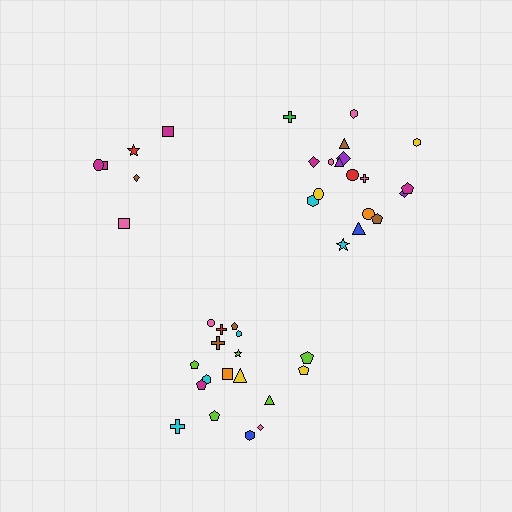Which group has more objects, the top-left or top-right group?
The top-right group.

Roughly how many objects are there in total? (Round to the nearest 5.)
Roughly 40 objects in total.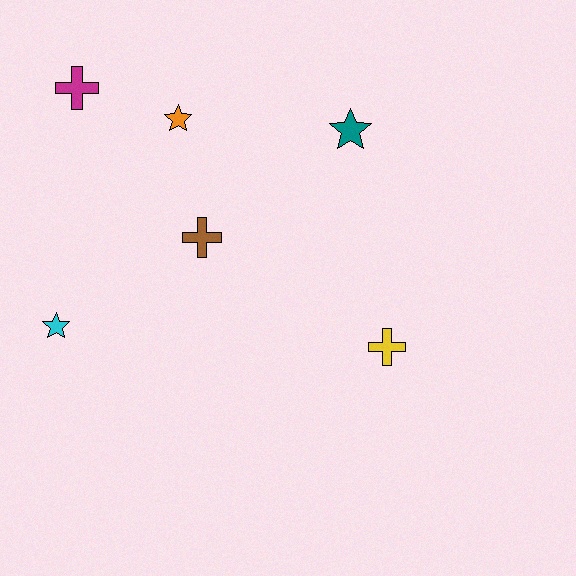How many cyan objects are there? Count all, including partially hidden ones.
There is 1 cyan object.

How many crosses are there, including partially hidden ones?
There are 3 crosses.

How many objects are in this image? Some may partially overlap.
There are 6 objects.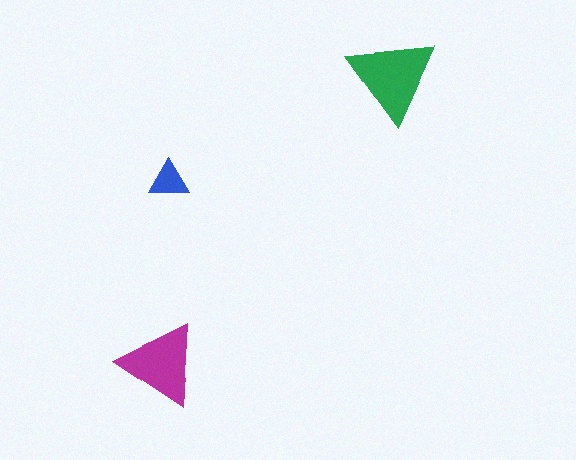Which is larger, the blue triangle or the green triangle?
The green one.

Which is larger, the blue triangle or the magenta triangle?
The magenta one.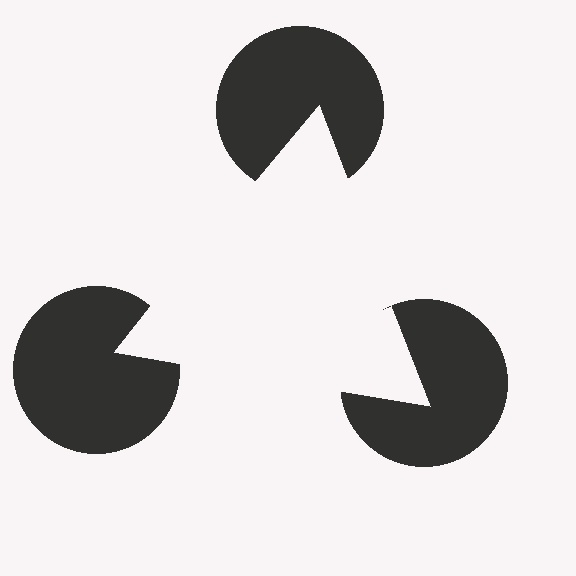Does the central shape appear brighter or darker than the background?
It typically appears slightly brighter than the background, even though no actual brightness change is drawn.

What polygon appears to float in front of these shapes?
An illusory triangle — its edges are inferred from the aligned wedge cuts in the pac-man discs, not physically drawn.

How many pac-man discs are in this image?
There are 3 — one at each vertex of the illusory triangle.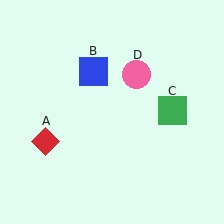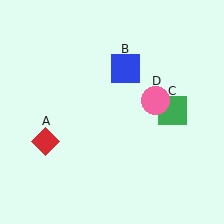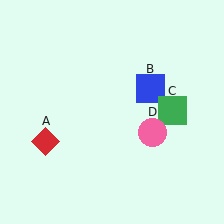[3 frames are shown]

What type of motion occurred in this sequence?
The blue square (object B), pink circle (object D) rotated clockwise around the center of the scene.